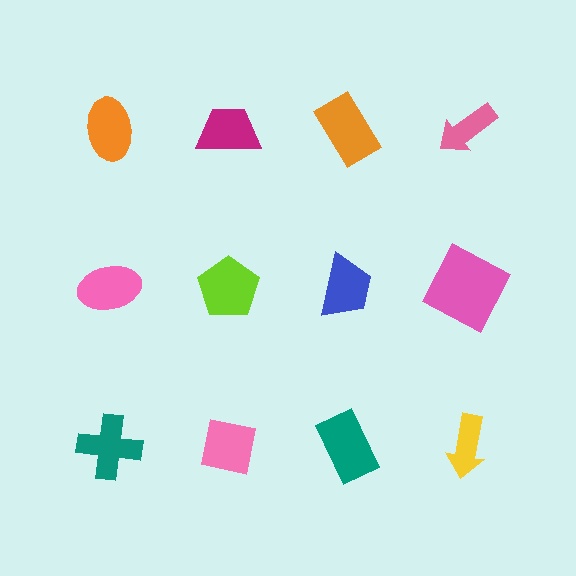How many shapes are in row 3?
4 shapes.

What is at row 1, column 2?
A magenta trapezoid.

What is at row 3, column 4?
A yellow arrow.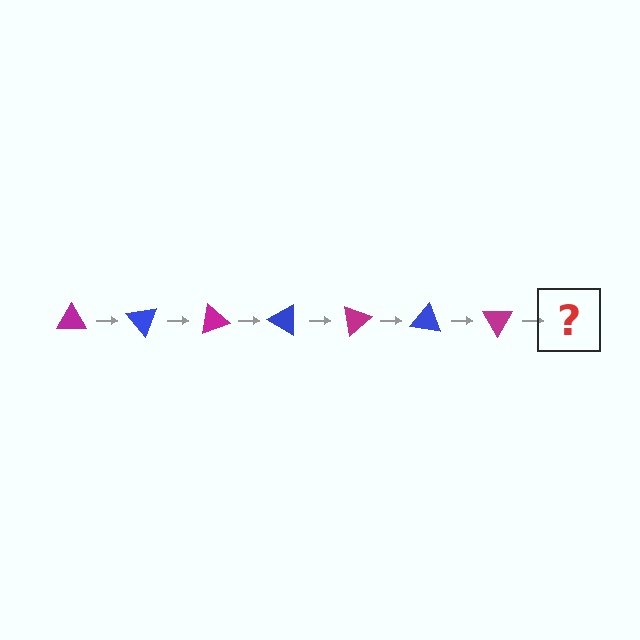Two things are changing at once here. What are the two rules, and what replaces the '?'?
The two rules are that it rotates 50 degrees each step and the color cycles through magenta and blue. The '?' should be a blue triangle, rotated 350 degrees from the start.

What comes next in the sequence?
The next element should be a blue triangle, rotated 350 degrees from the start.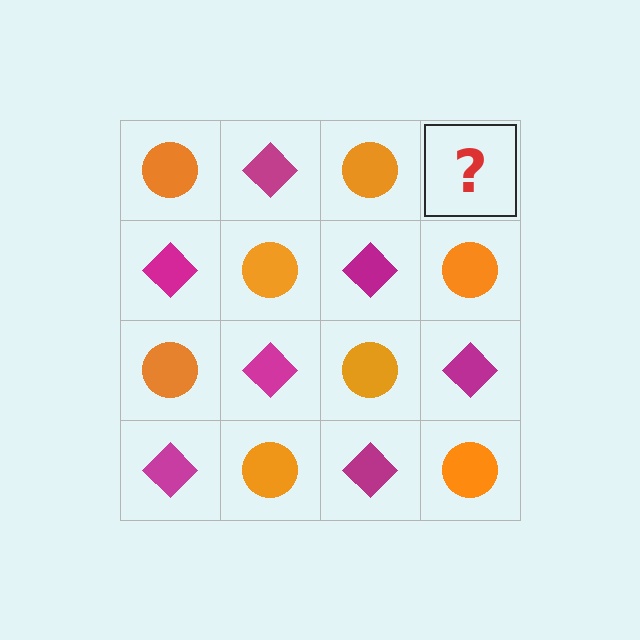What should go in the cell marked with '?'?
The missing cell should contain a magenta diamond.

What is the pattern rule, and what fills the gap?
The rule is that it alternates orange circle and magenta diamond in a checkerboard pattern. The gap should be filled with a magenta diamond.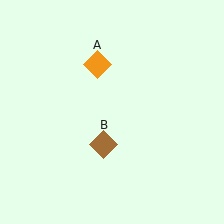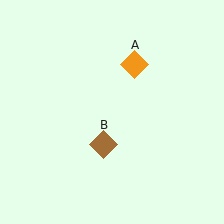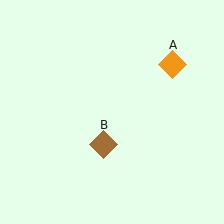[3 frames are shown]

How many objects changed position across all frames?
1 object changed position: orange diamond (object A).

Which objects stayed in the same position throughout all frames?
Brown diamond (object B) remained stationary.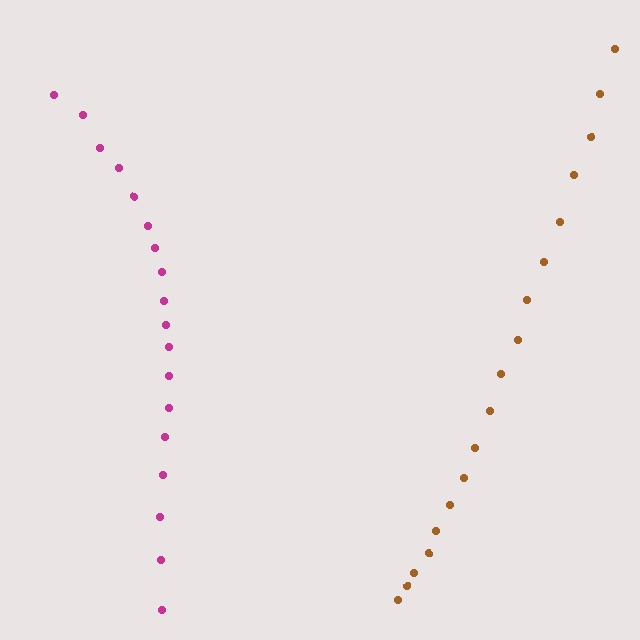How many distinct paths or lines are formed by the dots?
There are 2 distinct paths.